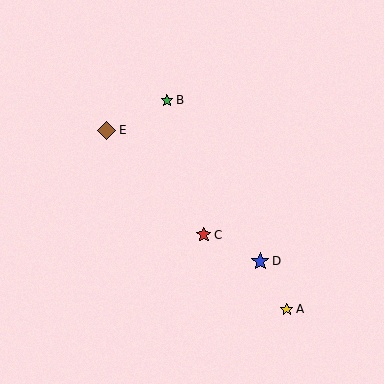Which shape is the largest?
The brown diamond (labeled E) is the largest.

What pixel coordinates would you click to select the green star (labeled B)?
Click at (167, 100) to select the green star B.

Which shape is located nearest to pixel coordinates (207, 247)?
The red star (labeled C) at (204, 235) is nearest to that location.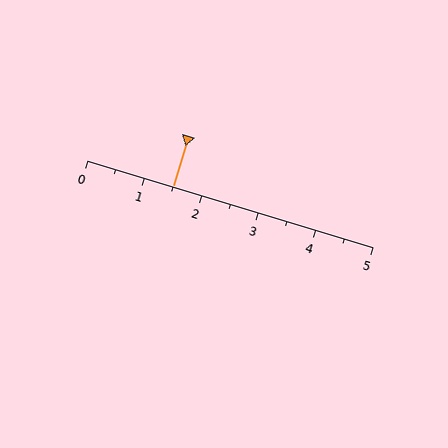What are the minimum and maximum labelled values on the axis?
The axis runs from 0 to 5.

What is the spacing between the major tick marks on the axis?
The major ticks are spaced 1 apart.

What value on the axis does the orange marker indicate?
The marker indicates approximately 1.5.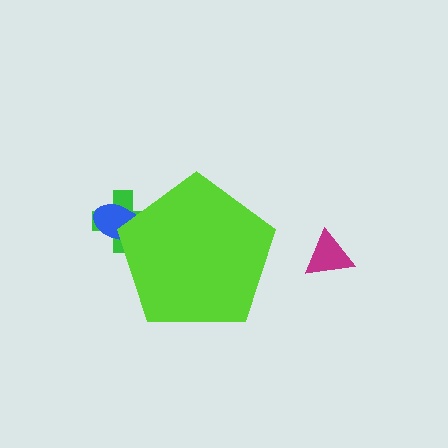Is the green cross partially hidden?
Yes, the green cross is partially hidden behind the lime pentagon.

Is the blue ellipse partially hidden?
Yes, the blue ellipse is partially hidden behind the lime pentagon.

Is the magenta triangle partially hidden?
No, the magenta triangle is fully visible.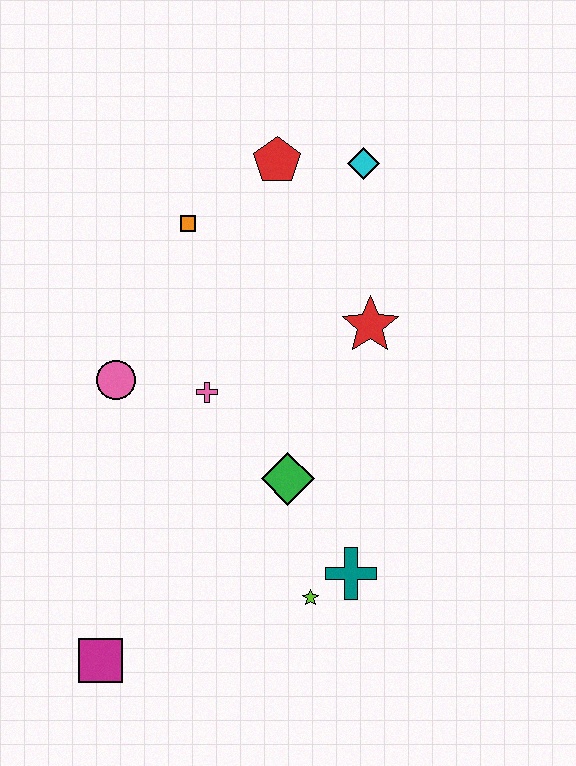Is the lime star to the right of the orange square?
Yes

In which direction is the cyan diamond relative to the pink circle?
The cyan diamond is to the right of the pink circle.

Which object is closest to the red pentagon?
The cyan diamond is closest to the red pentagon.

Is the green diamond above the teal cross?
Yes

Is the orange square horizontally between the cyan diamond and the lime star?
No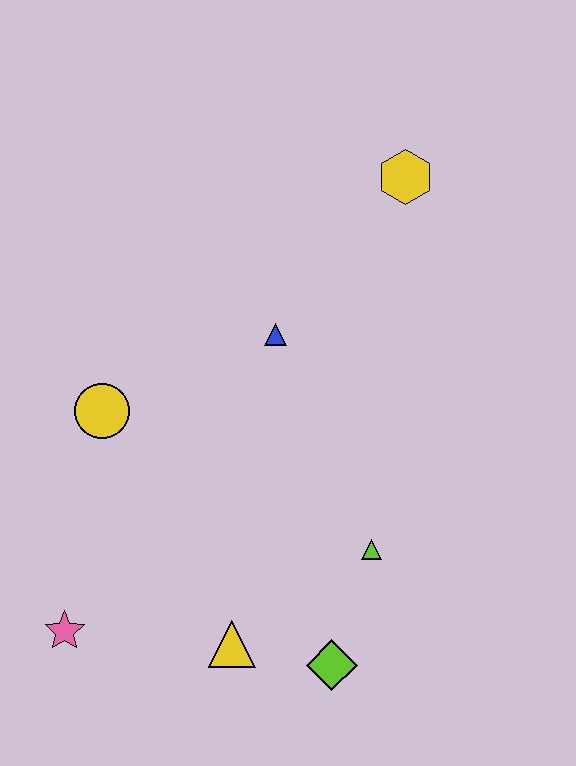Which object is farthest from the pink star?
The yellow hexagon is farthest from the pink star.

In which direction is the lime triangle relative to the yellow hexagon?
The lime triangle is below the yellow hexagon.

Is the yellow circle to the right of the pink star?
Yes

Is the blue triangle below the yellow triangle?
No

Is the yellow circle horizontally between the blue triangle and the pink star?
Yes